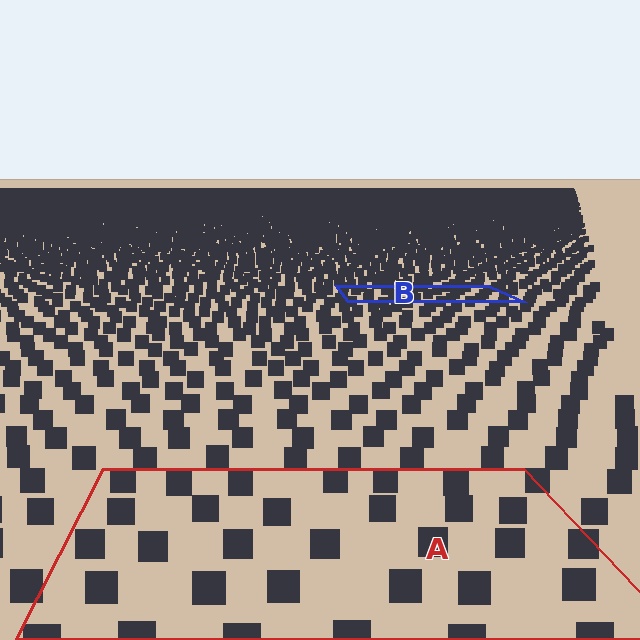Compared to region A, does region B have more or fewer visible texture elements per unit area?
Region B has more texture elements per unit area — they are packed more densely because it is farther away.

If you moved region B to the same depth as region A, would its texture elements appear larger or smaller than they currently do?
They would appear larger. At a closer depth, the same texture elements are projected at a bigger on-screen size.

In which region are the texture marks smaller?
The texture marks are smaller in region B, because it is farther away.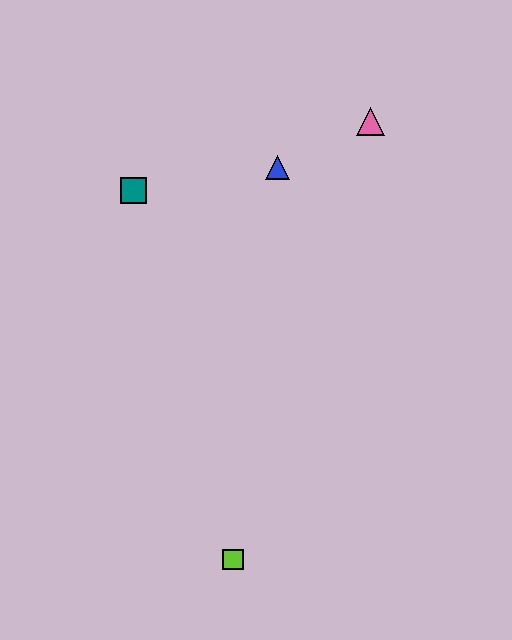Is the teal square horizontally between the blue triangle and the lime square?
No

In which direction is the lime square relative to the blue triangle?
The lime square is below the blue triangle.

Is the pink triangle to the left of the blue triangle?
No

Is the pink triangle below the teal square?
No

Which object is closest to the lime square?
The teal square is closest to the lime square.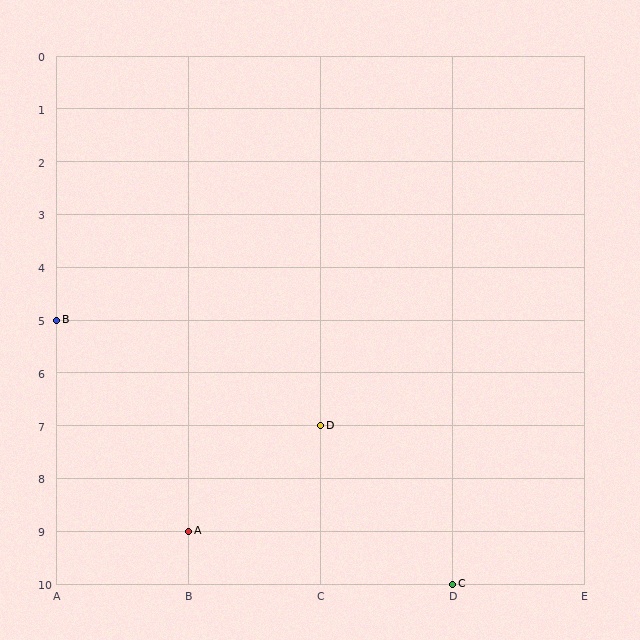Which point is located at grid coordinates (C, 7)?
Point D is at (C, 7).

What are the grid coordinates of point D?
Point D is at grid coordinates (C, 7).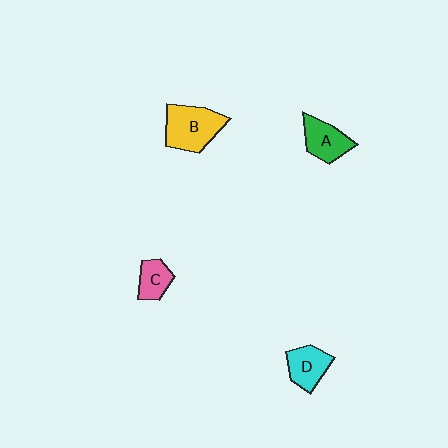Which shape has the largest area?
Shape B (yellow).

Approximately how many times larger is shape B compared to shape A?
Approximately 1.4 times.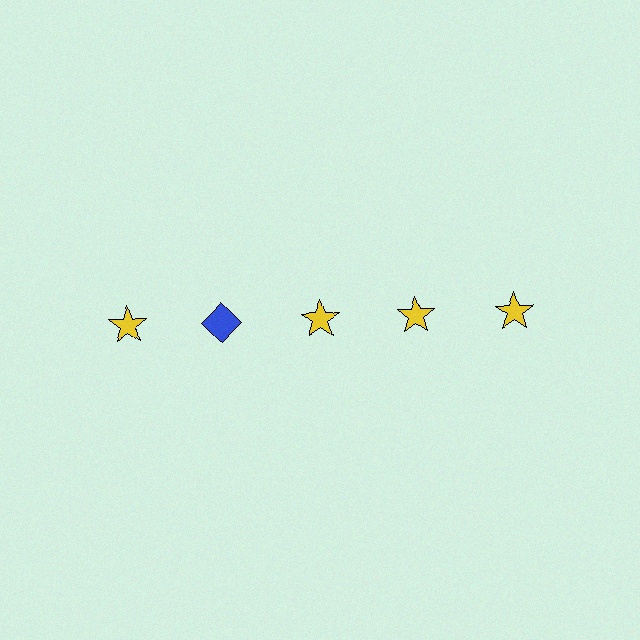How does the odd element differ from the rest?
It differs in both color (blue instead of yellow) and shape (diamond instead of star).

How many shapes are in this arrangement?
There are 5 shapes arranged in a grid pattern.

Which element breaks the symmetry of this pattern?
The blue diamond in the top row, second from left column breaks the symmetry. All other shapes are yellow stars.